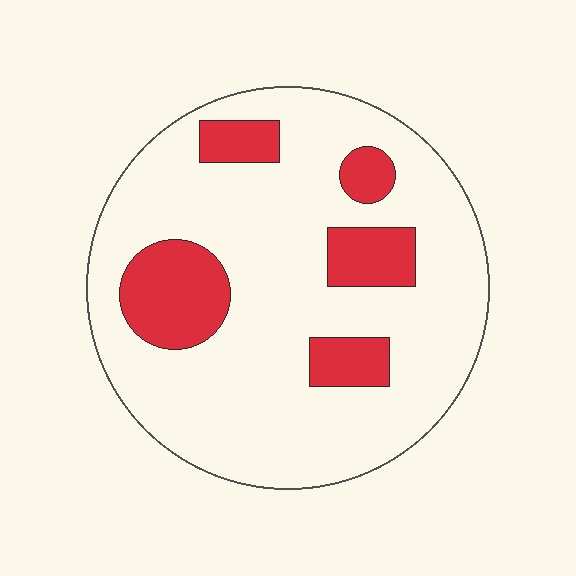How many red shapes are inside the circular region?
5.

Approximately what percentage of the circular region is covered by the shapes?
Approximately 20%.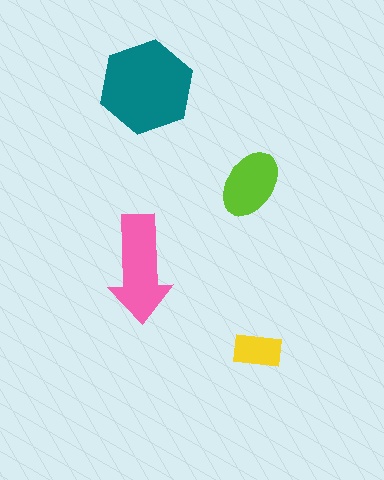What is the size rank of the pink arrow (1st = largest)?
2nd.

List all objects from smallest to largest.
The yellow rectangle, the lime ellipse, the pink arrow, the teal hexagon.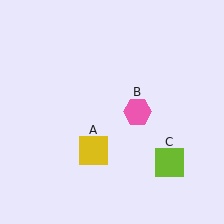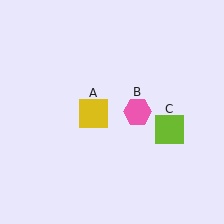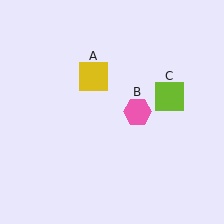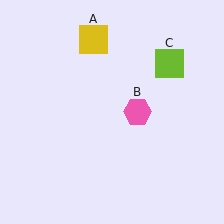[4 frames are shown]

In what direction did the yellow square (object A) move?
The yellow square (object A) moved up.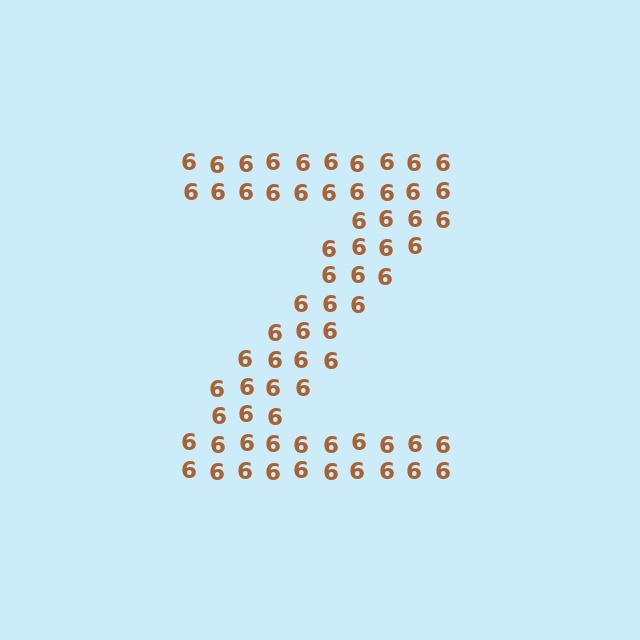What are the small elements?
The small elements are digit 6's.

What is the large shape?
The large shape is the letter Z.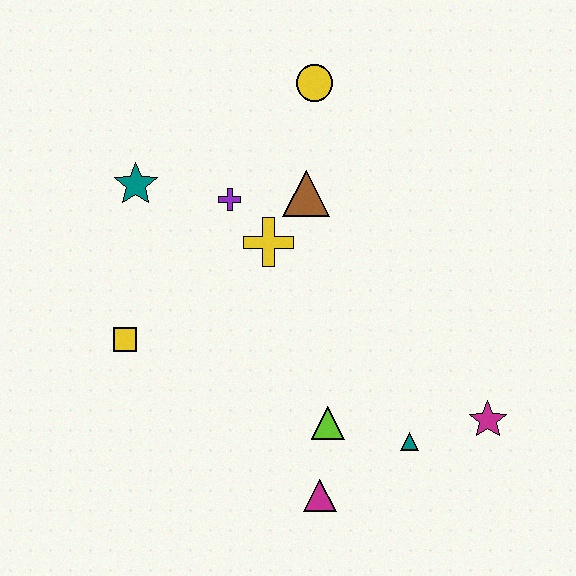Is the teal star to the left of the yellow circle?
Yes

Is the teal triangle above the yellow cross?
No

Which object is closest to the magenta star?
The teal triangle is closest to the magenta star.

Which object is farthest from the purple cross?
The magenta star is farthest from the purple cross.